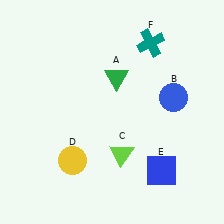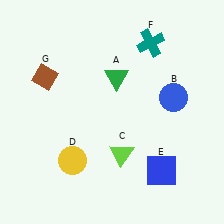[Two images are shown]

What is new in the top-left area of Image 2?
A brown diamond (G) was added in the top-left area of Image 2.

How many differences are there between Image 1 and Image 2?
There is 1 difference between the two images.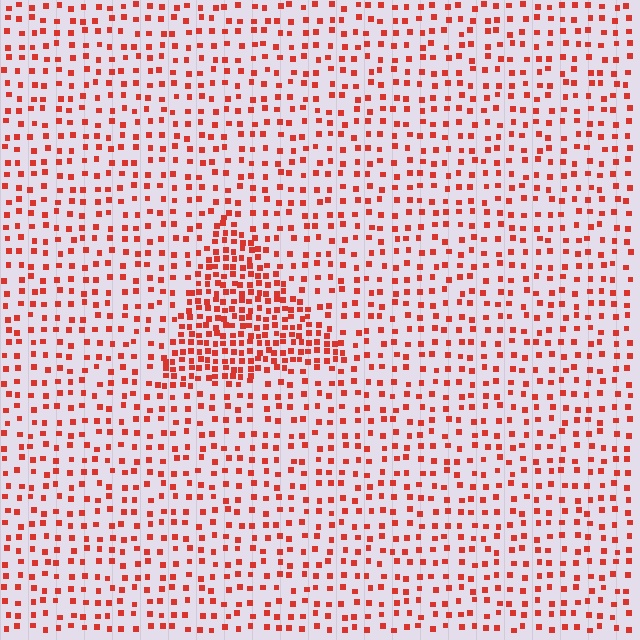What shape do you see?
I see a triangle.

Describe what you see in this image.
The image contains small red elements arranged at two different densities. A triangle-shaped region is visible where the elements are more densely packed than the surrounding area.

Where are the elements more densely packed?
The elements are more densely packed inside the triangle boundary.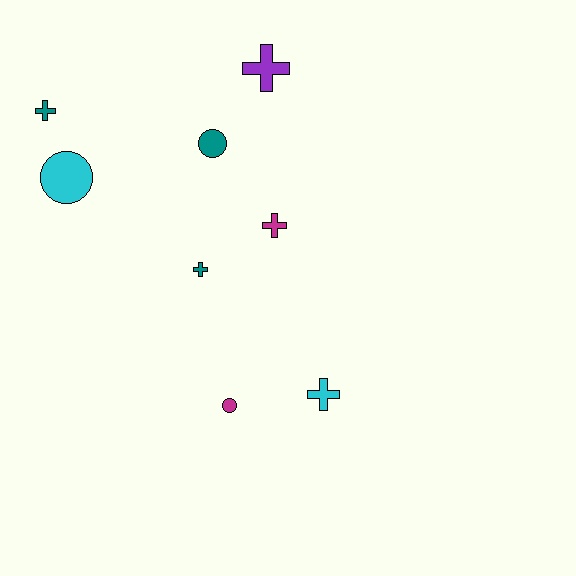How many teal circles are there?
There is 1 teal circle.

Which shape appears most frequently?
Cross, with 5 objects.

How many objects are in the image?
There are 8 objects.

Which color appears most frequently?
Teal, with 3 objects.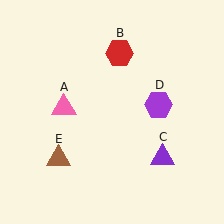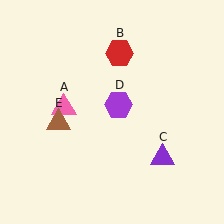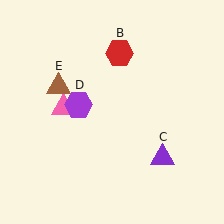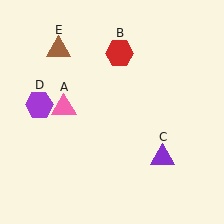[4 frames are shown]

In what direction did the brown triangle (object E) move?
The brown triangle (object E) moved up.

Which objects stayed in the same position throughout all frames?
Pink triangle (object A) and red hexagon (object B) and purple triangle (object C) remained stationary.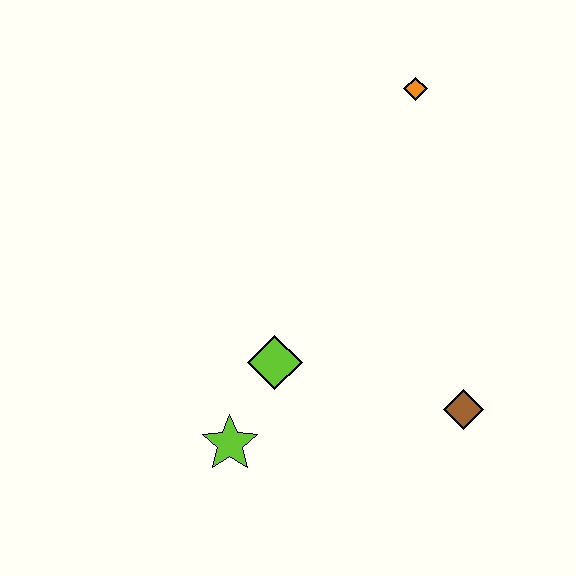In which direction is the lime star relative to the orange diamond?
The lime star is below the orange diamond.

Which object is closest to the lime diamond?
The lime star is closest to the lime diamond.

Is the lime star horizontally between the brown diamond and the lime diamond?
No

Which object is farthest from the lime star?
The orange diamond is farthest from the lime star.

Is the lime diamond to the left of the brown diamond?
Yes